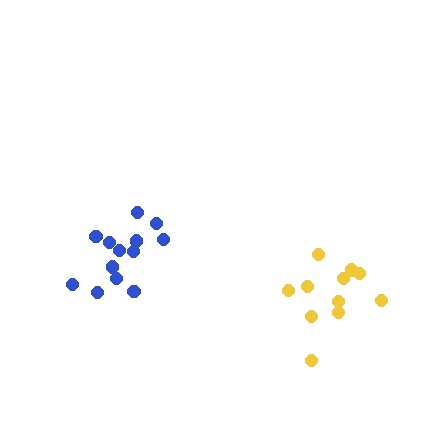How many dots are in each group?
Group 1: 11 dots, Group 2: 13 dots (24 total).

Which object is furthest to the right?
The yellow cluster is rightmost.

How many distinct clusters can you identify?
There are 2 distinct clusters.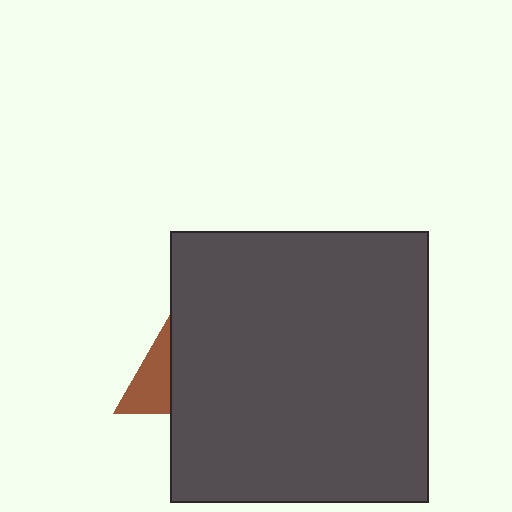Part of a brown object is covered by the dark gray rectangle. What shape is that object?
It is a triangle.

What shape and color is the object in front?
The object in front is a dark gray rectangle.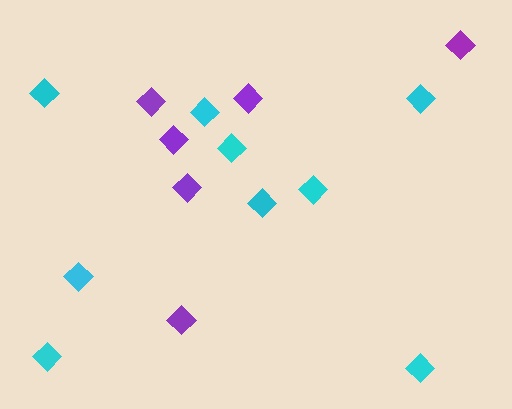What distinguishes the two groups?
There are 2 groups: one group of cyan diamonds (9) and one group of purple diamonds (6).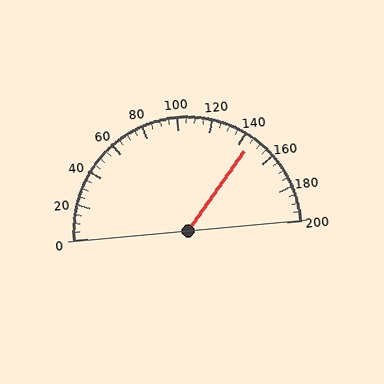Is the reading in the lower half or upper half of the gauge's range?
The reading is in the upper half of the range (0 to 200).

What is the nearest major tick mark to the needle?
The nearest major tick mark is 140.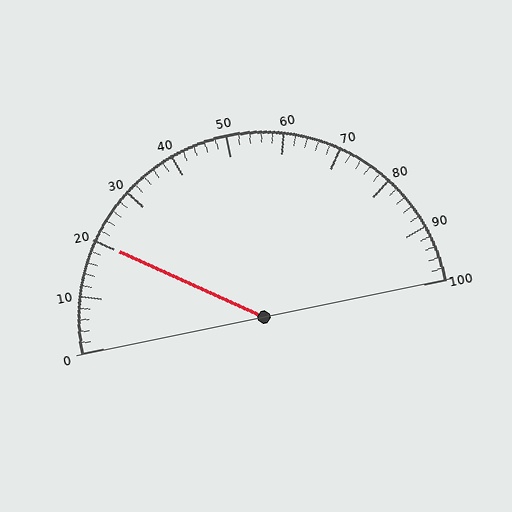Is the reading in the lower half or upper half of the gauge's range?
The reading is in the lower half of the range (0 to 100).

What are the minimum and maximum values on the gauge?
The gauge ranges from 0 to 100.